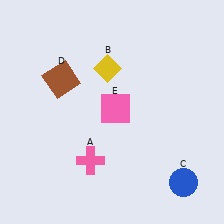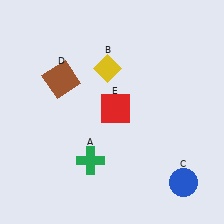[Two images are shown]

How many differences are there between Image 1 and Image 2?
There are 2 differences between the two images.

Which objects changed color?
A changed from pink to green. E changed from pink to red.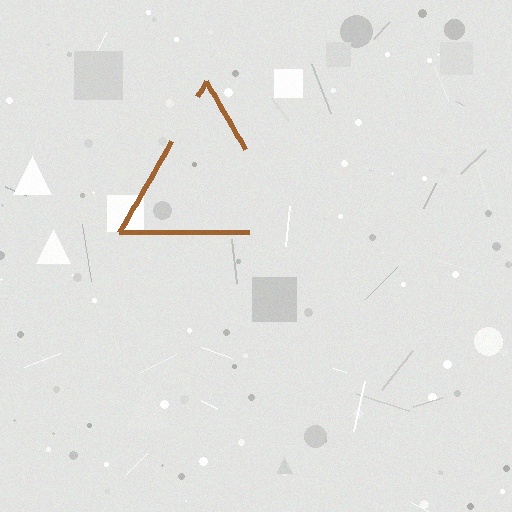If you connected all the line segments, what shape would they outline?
They would outline a triangle.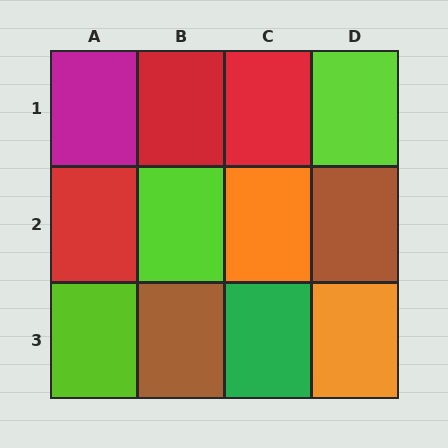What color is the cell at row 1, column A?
Magenta.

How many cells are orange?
2 cells are orange.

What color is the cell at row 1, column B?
Red.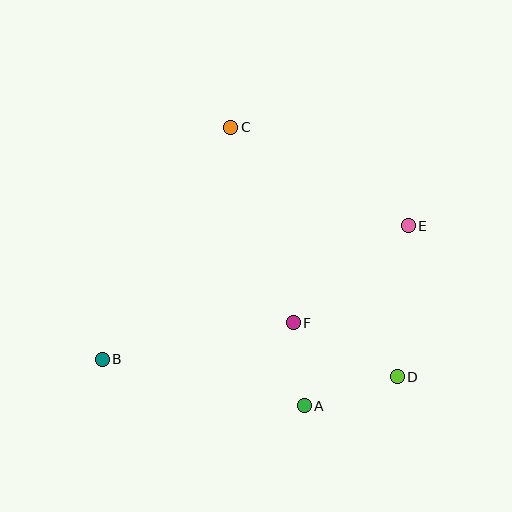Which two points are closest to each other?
Points A and F are closest to each other.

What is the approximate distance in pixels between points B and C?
The distance between B and C is approximately 265 pixels.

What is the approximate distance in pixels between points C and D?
The distance between C and D is approximately 300 pixels.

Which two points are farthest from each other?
Points B and E are farthest from each other.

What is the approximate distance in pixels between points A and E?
The distance between A and E is approximately 208 pixels.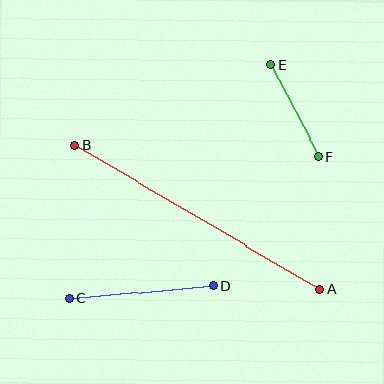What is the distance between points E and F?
The distance is approximately 104 pixels.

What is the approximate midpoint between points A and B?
The midpoint is at approximately (198, 217) pixels.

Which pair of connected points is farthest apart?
Points A and B are farthest apart.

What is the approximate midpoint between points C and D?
The midpoint is at approximately (141, 292) pixels.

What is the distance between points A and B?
The distance is approximately 284 pixels.